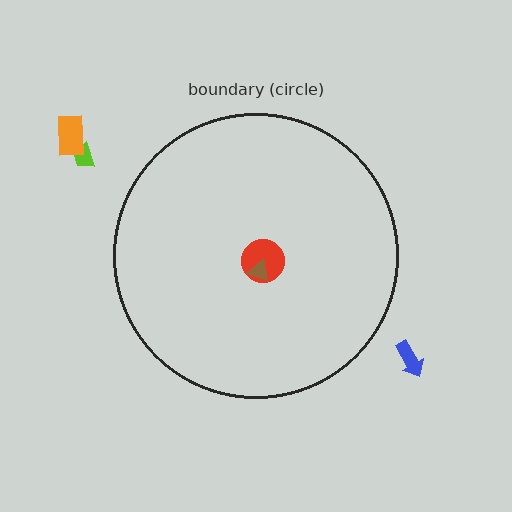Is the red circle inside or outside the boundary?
Inside.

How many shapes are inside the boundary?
2 inside, 3 outside.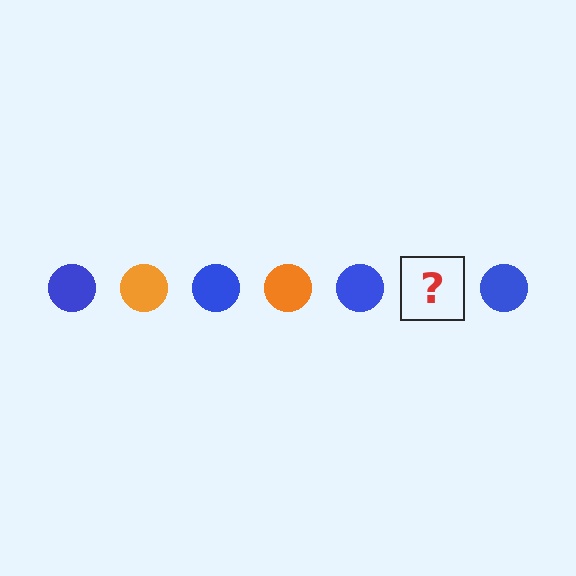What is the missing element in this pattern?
The missing element is an orange circle.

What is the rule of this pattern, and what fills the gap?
The rule is that the pattern cycles through blue, orange circles. The gap should be filled with an orange circle.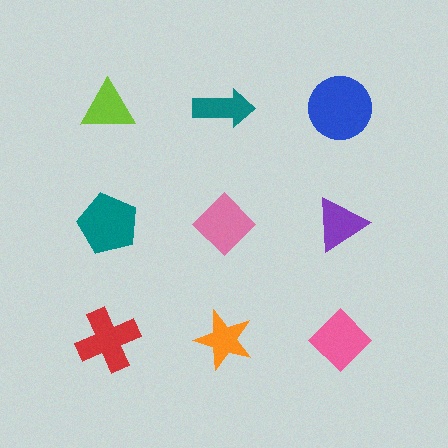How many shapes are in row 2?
3 shapes.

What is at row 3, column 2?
An orange star.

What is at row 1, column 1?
A lime triangle.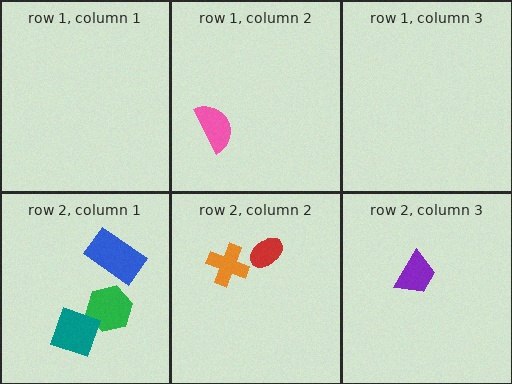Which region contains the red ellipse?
The row 2, column 2 region.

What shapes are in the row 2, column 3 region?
The purple trapezoid.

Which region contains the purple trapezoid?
The row 2, column 3 region.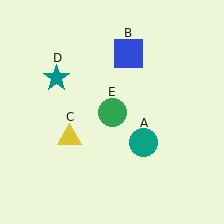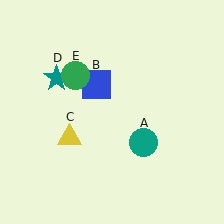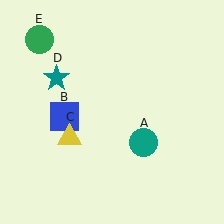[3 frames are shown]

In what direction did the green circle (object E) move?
The green circle (object E) moved up and to the left.